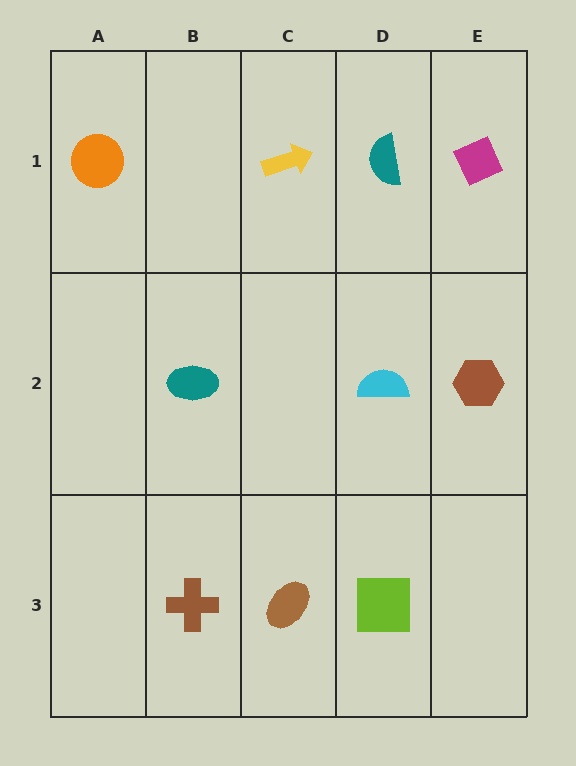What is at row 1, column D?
A teal semicircle.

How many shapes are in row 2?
3 shapes.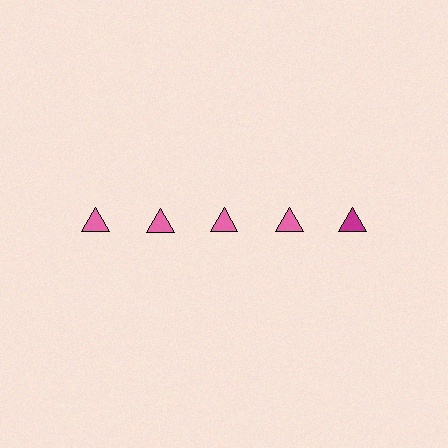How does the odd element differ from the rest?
It has a different color: magenta instead of pink.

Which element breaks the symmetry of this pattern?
The magenta triangle in the top row, rightmost column breaks the symmetry. All other shapes are pink triangles.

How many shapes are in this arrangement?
There are 5 shapes arranged in a grid pattern.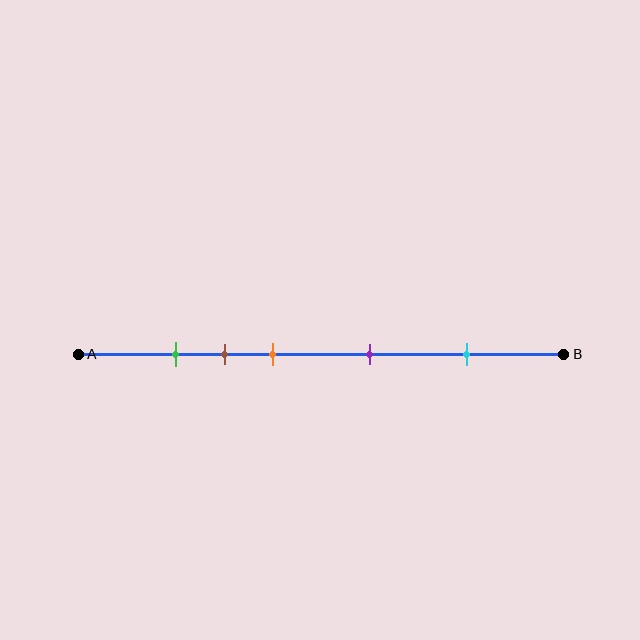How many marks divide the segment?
There are 5 marks dividing the segment.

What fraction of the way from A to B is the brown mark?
The brown mark is approximately 30% (0.3) of the way from A to B.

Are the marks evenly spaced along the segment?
No, the marks are not evenly spaced.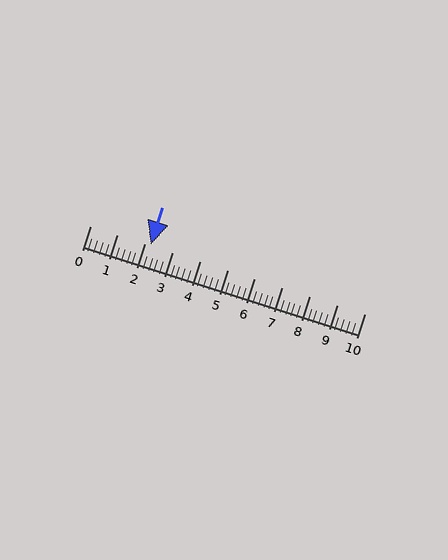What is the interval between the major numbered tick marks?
The major tick marks are spaced 1 units apart.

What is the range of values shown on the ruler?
The ruler shows values from 0 to 10.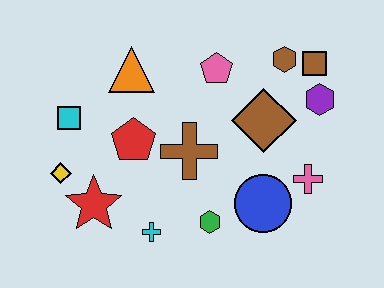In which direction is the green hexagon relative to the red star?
The green hexagon is to the right of the red star.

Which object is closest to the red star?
The yellow diamond is closest to the red star.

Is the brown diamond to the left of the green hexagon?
No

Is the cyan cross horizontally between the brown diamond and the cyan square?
Yes